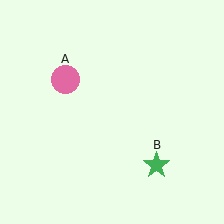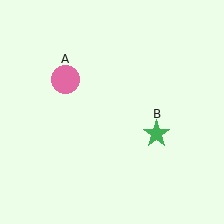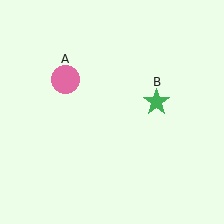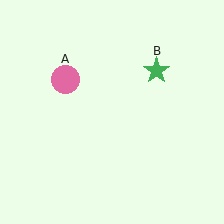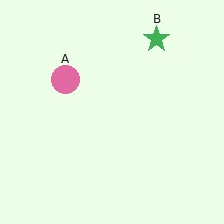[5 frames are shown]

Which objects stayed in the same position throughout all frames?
Pink circle (object A) remained stationary.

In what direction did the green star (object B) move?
The green star (object B) moved up.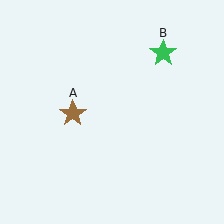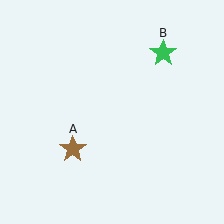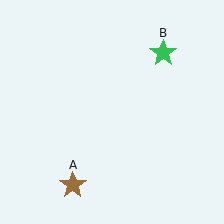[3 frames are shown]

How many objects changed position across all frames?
1 object changed position: brown star (object A).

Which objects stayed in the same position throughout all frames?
Green star (object B) remained stationary.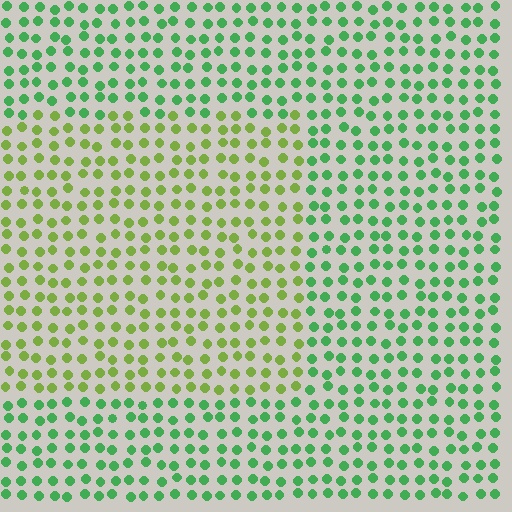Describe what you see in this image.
The image is filled with small green elements in a uniform arrangement. A rectangle-shaped region is visible where the elements are tinted to a slightly different hue, forming a subtle color boundary.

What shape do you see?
I see a rectangle.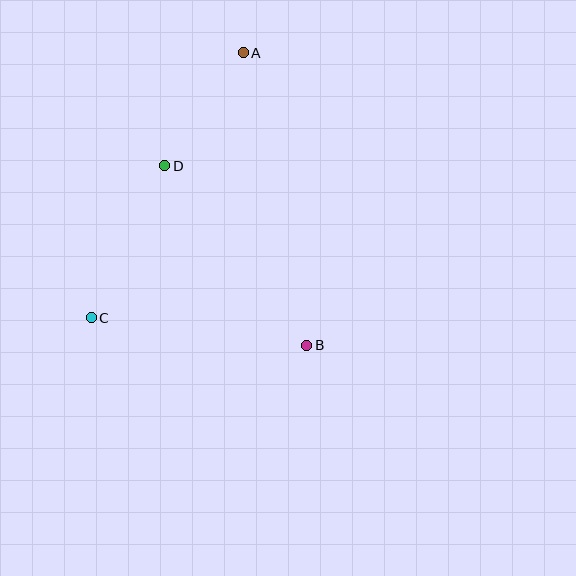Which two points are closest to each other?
Points A and D are closest to each other.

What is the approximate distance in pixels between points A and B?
The distance between A and B is approximately 299 pixels.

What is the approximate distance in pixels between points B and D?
The distance between B and D is approximately 229 pixels.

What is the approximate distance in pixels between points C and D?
The distance between C and D is approximately 169 pixels.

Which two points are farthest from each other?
Points A and C are farthest from each other.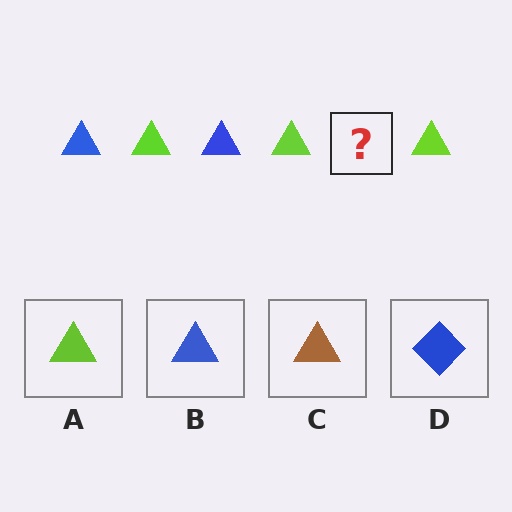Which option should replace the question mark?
Option B.